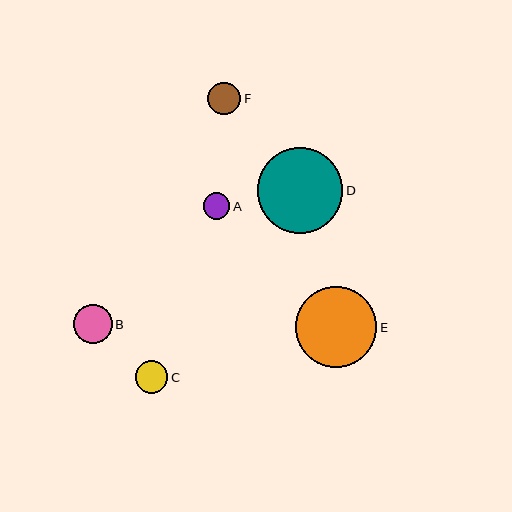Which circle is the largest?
Circle D is the largest with a size of approximately 86 pixels.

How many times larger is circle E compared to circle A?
Circle E is approximately 3.0 times the size of circle A.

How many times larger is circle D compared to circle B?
Circle D is approximately 2.2 times the size of circle B.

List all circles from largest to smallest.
From largest to smallest: D, E, B, C, F, A.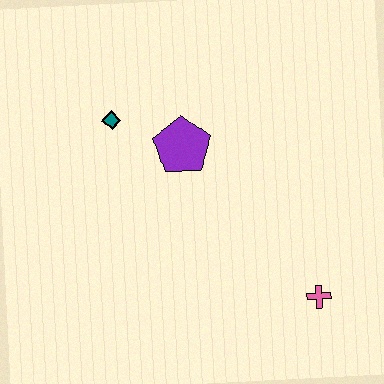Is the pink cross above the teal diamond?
No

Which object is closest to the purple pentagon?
The teal diamond is closest to the purple pentagon.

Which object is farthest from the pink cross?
The teal diamond is farthest from the pink cross.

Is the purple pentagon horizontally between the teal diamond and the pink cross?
Yes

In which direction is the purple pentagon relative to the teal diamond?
The purple pentagon is to the right of the teal diamond.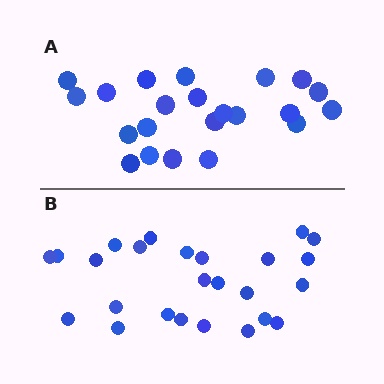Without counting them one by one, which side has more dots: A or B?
Region B (the bottom region) has more dots.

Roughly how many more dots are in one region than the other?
Region B has just a few more — roughly 2 or 3 more dots than region A.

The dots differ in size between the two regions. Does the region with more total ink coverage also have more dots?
No. Region A has more total ink coverage because its dots are larger, but region B actually contains more individual dots. Total area can be misleading — the number of items is what matters here.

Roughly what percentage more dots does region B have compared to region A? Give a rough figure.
About 15% more.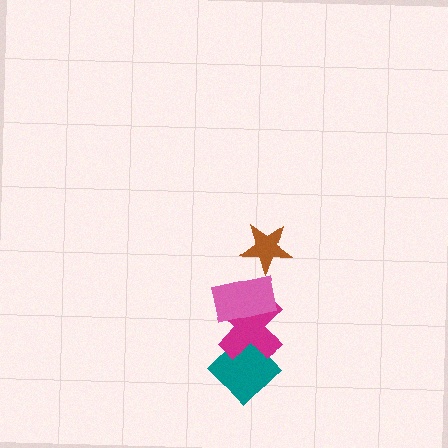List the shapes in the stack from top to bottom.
From top to bottom: the brown star, the pink rectangle, the magenta cross, the teal diamond.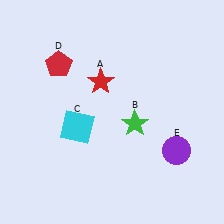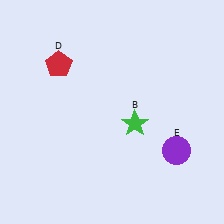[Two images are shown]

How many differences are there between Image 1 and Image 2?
There are 2 differences between the two images.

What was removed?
The cyan square (C), the red star (A) were removed in Image 2.